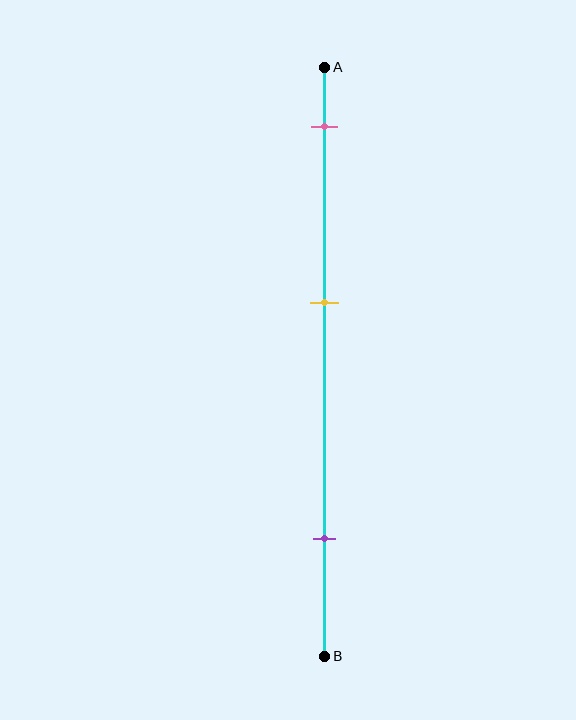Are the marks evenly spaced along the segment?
Yes, the marks are approximately evenly spaced.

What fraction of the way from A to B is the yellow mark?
The yellow mark is approximately 40% (0.4) of the way from A to B.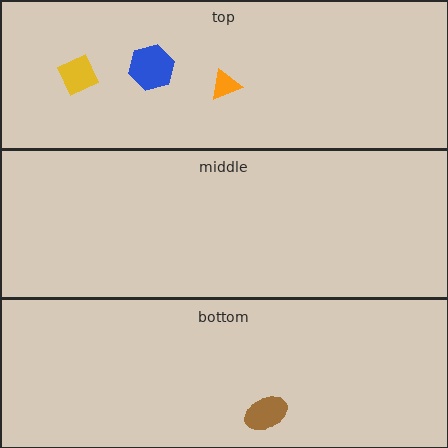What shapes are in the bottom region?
The brown ellipse.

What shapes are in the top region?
The blue hexagon, the yellow diamond, the orange triangle.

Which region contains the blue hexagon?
The top region.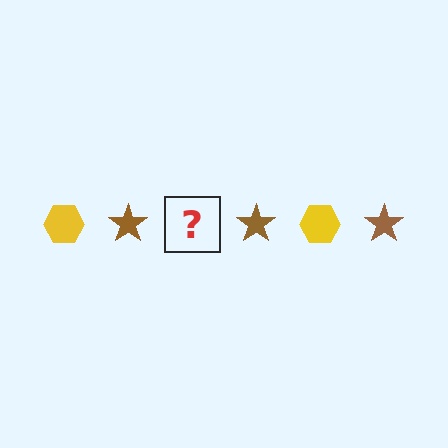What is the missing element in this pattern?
The missing element is a yellow hexagon.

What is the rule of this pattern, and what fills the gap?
The rule is that the pattern alternates between yellow hexagon and brown star. The gap should be filled with a yellow hexagon.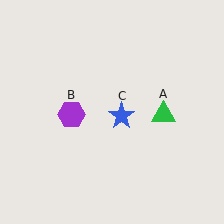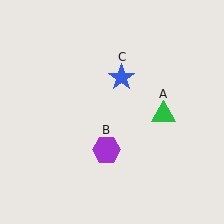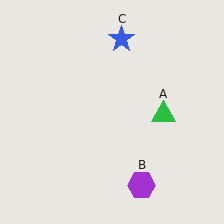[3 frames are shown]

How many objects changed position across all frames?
2 objects changed position: purple hexagon (object B), blue star (object C).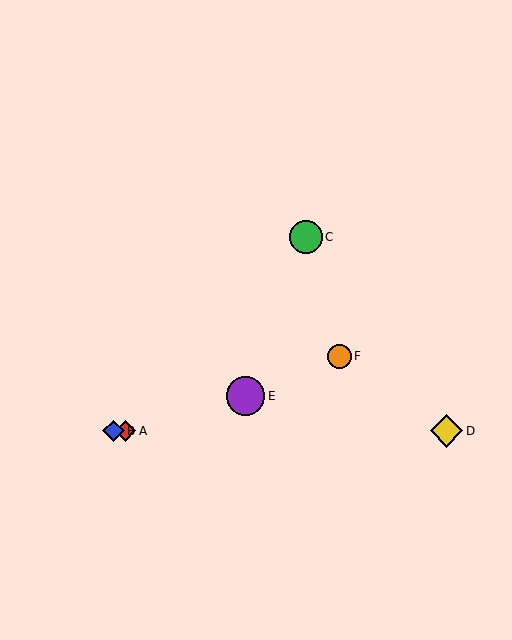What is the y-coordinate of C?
Object C is at y≈237.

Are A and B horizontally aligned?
Yes, both are at y≈431.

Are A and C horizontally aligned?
No, A is at y≈431 and C is at y≈237.